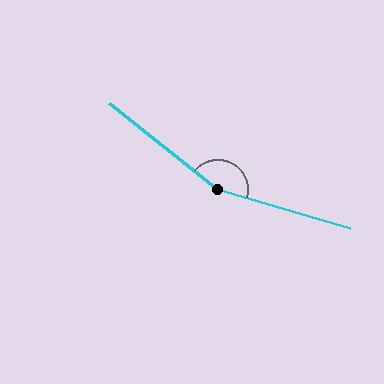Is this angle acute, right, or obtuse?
It is obtuse.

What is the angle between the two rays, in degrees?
Approximately 158 degrees.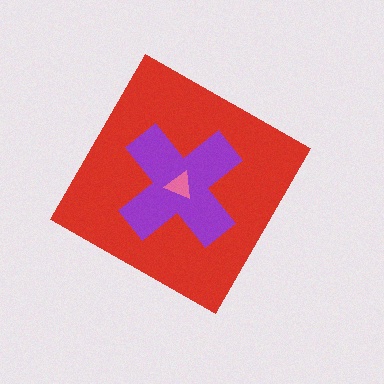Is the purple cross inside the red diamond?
Yes.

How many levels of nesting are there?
3.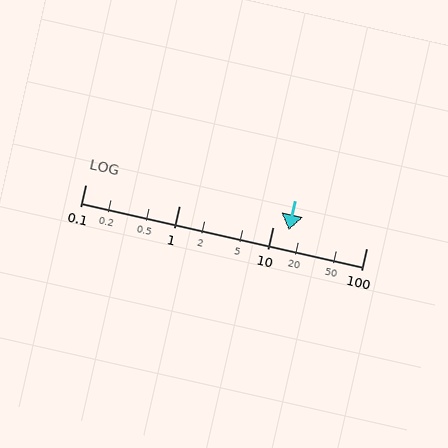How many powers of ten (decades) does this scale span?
The scale spans 3 decades, from 0.1 to 100.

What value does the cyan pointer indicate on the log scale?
The pointer indicates approximately 15.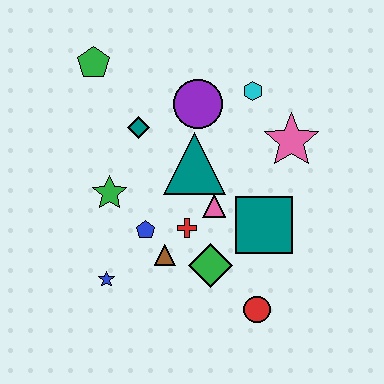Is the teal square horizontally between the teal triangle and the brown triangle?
No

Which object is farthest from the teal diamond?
The red circle is farthest from the teal diamond.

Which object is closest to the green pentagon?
The teal diamond is closest to the green pentagon.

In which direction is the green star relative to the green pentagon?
The green star is below the green pentagon.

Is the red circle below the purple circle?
Yes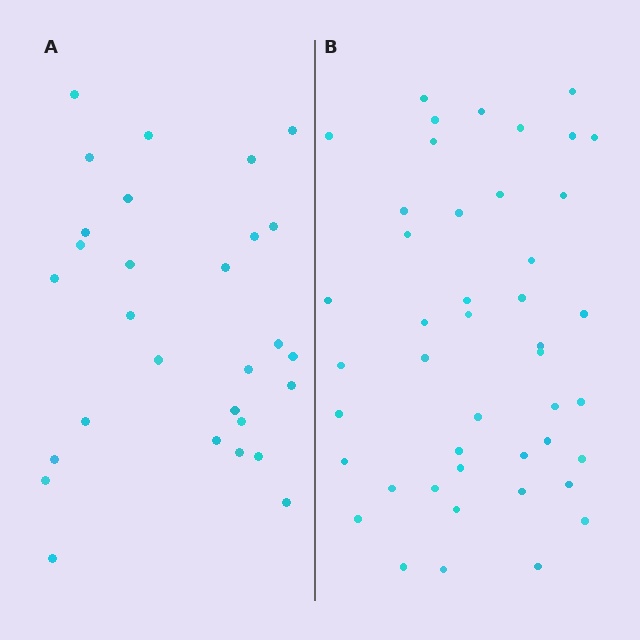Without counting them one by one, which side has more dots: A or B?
Region B (the right region) has more dots.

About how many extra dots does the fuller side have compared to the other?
Region B has approximately 15 more dots than region A.